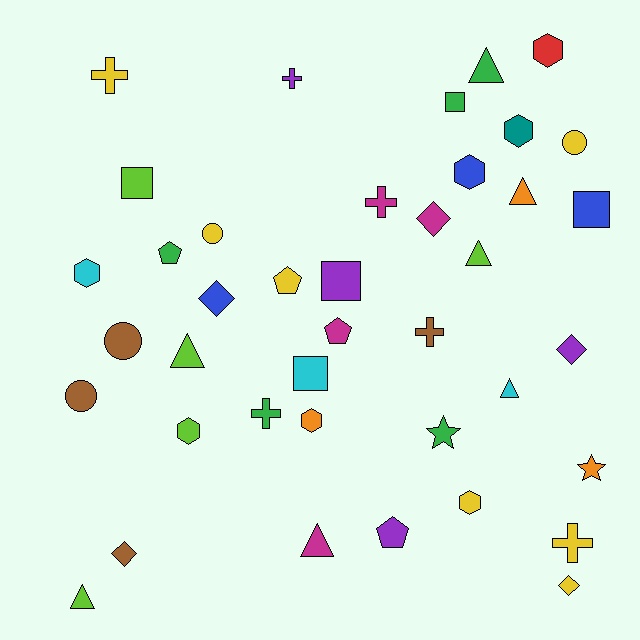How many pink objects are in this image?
There are no pink objects.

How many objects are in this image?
There are 40 objects.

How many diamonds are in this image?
There are 5 diamonds.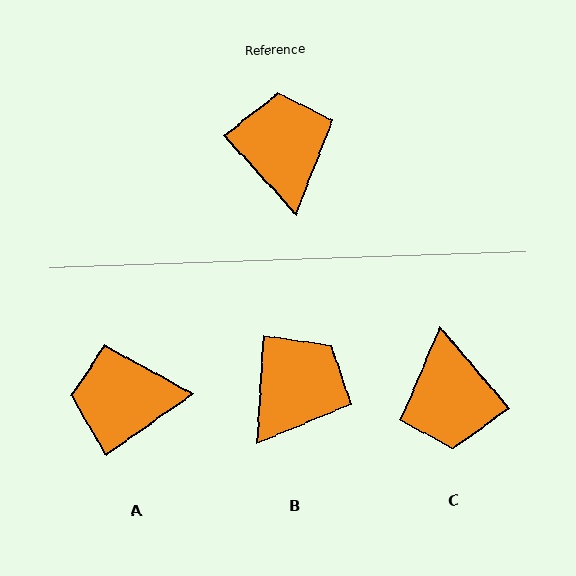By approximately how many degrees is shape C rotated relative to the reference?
Approximately 178 degrees counter-clockwise.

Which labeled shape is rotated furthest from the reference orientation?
C, about 178 degrees away.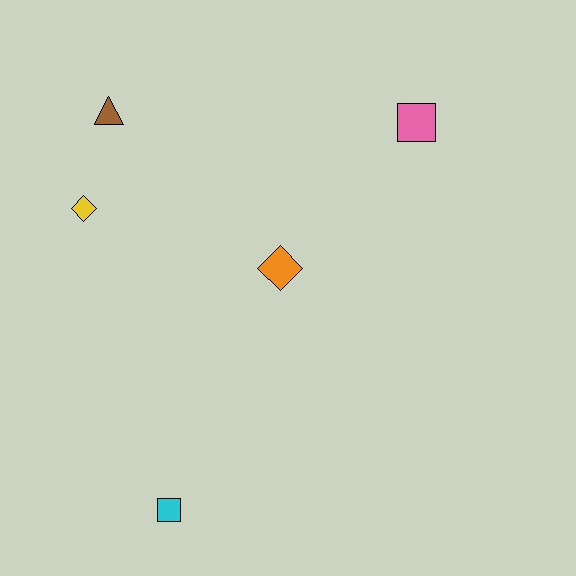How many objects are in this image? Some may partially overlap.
There are 5 objects.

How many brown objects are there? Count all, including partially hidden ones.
There is 1 brown object.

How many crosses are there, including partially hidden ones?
There are no crosses.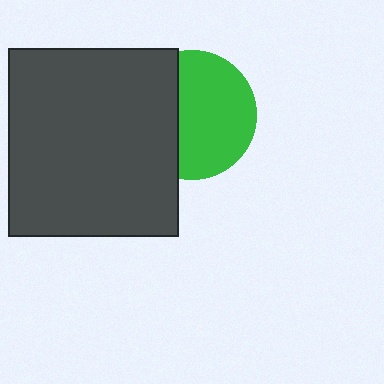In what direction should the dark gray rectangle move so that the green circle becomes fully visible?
The dark gray rectangle should move left. That is the shortest direction to clear the overlap and leave the green circle fully visible.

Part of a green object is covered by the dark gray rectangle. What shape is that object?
It is a circle.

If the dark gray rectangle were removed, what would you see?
You would see the complete green circle.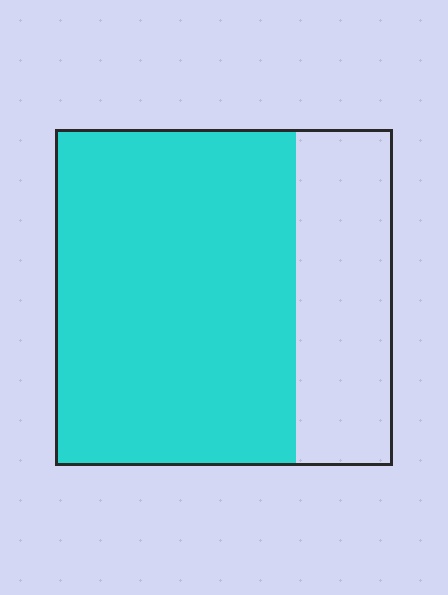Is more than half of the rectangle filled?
Yes.